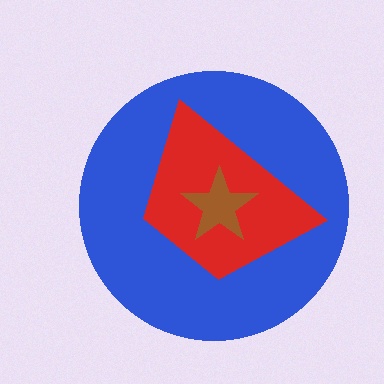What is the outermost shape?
The blue circle.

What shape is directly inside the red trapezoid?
The brown star.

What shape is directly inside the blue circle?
The red trapezoid.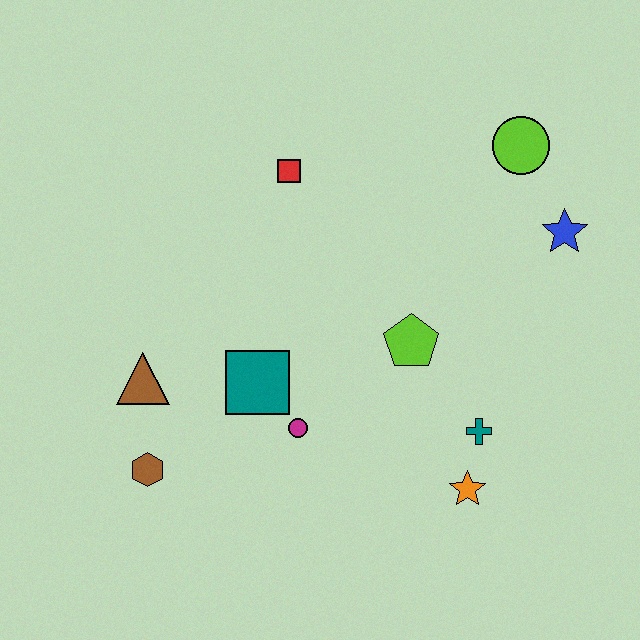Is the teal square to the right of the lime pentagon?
No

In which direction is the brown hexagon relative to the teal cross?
The brown hexagon is to the left of the teal cross.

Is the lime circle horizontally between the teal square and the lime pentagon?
No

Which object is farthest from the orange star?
The red square is farthest from the orange star.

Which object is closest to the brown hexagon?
The brown triangle is closest to the brown hexagon.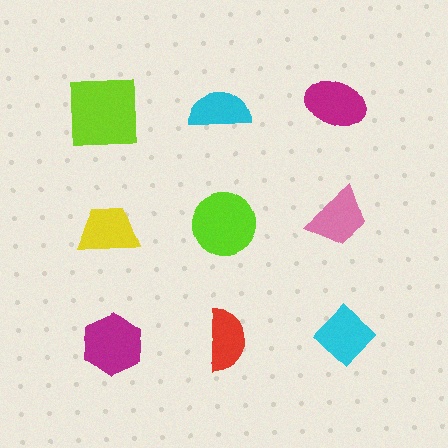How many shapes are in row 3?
3 shapes.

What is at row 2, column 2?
A lime circle.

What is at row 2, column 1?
A yellow trapezoid.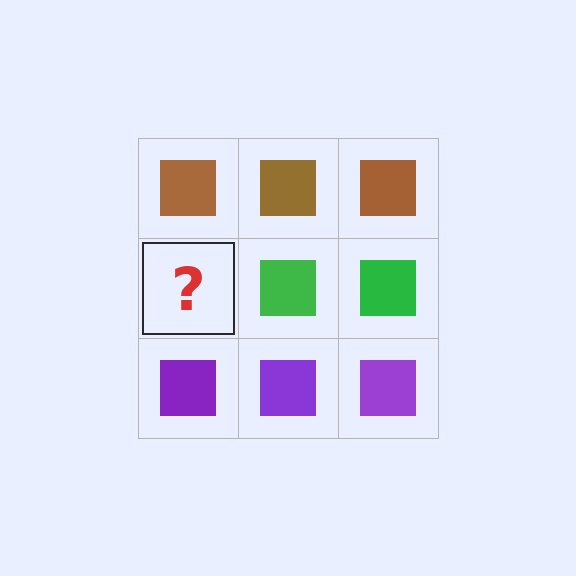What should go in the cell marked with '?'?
The missing cell should contain a green square.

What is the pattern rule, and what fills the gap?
The rule is that each row has a consistent color. The gap should be filled with a green square.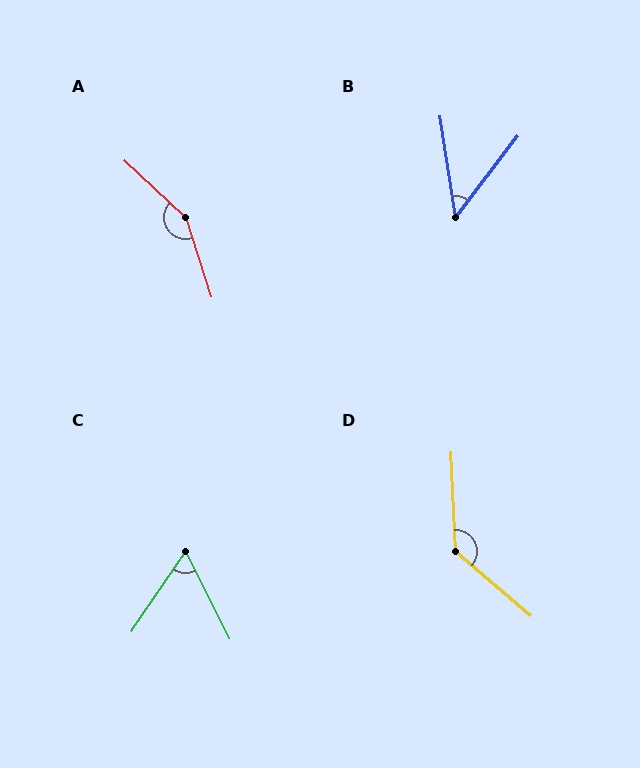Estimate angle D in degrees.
Approximately 133 degrees.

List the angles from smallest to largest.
B (46°), C (60°), D (133°), A (151°).